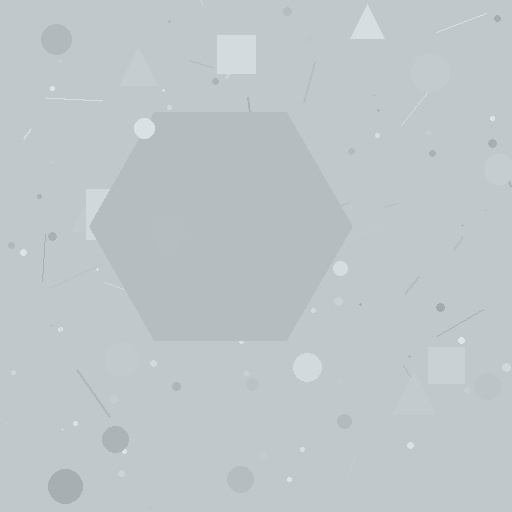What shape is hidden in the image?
A hexagon is hidden in the image.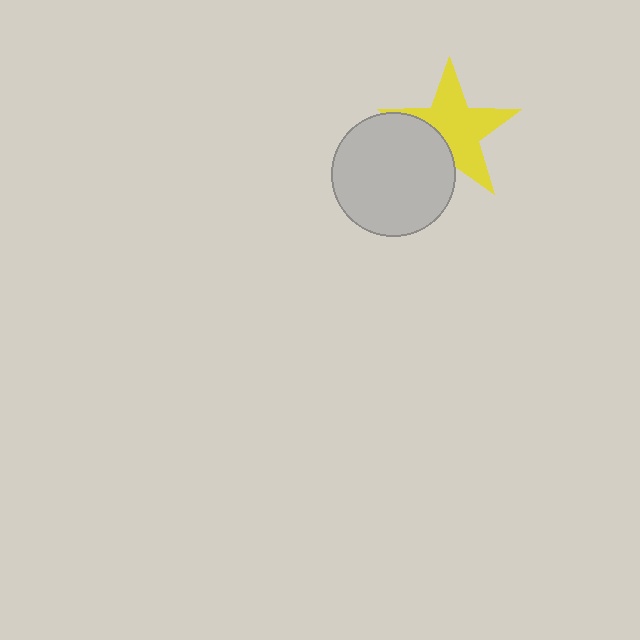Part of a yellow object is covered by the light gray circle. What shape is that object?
It is a star.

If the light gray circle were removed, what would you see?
You would see the complete yellow star.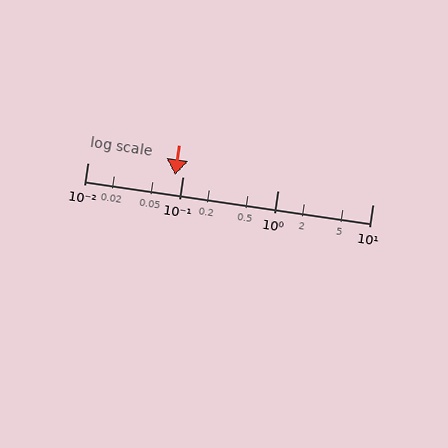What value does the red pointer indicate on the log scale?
The pointer indicates approximately 0.083.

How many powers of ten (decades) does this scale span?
The scale spans 3 decades, from 0.01 to 10.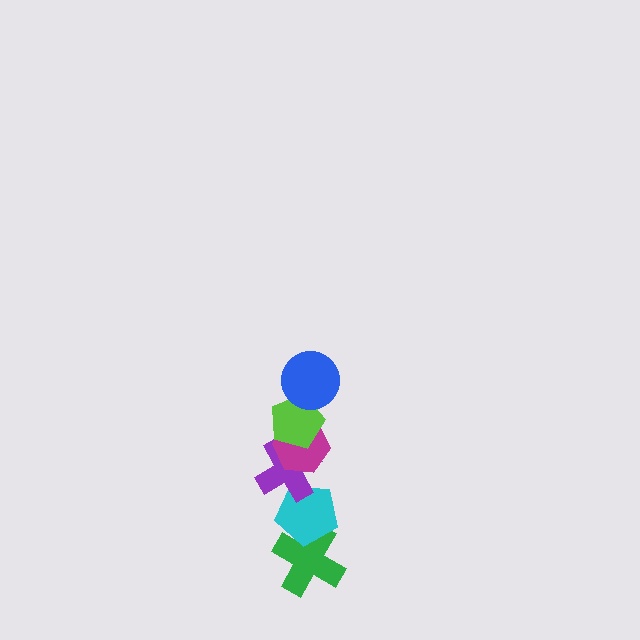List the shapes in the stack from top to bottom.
From top to bottom: the blue circle, the lime pentagon, the magenta hexagon, the purple cross, the cyan pentagon, the green cross.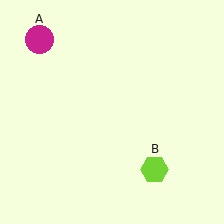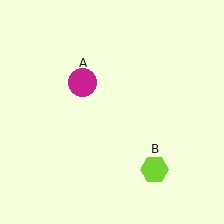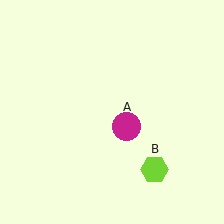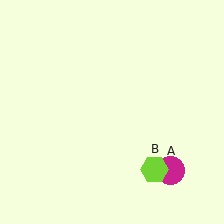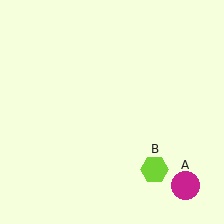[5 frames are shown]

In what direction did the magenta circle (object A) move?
The magenta circle (object A) moved down and to the right.